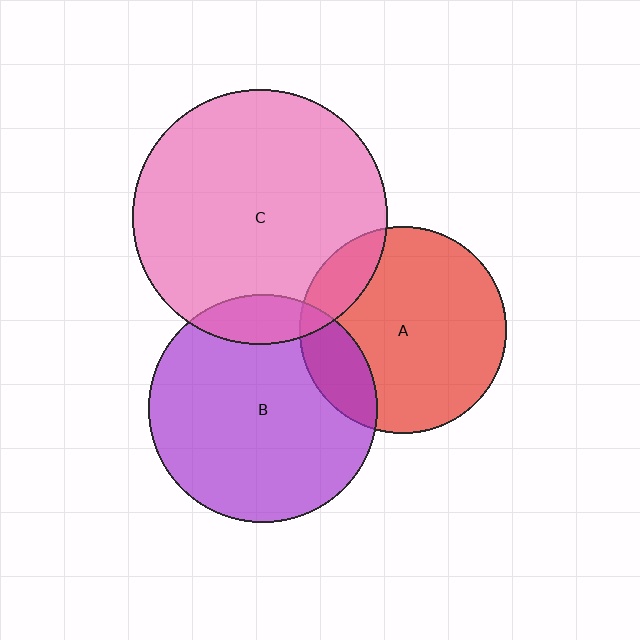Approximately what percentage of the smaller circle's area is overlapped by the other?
Approximately 10%.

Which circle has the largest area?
Circle C (pink).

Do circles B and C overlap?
Yes.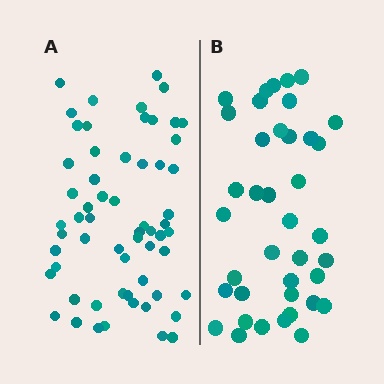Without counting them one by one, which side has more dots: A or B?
Region A (the left region) has more dots.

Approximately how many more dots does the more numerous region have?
Region A has approximately 20 more dots than region B.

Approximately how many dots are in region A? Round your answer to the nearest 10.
About 60 dots.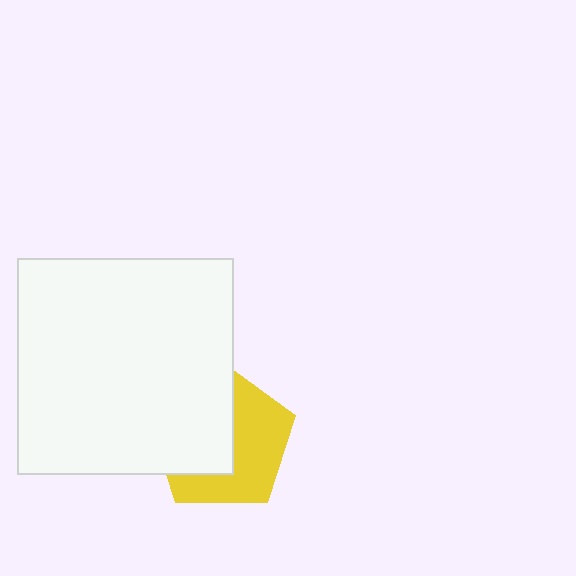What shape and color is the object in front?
The object in front is a white square.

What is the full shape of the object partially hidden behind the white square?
The partially hidden object is a yellow pentagon.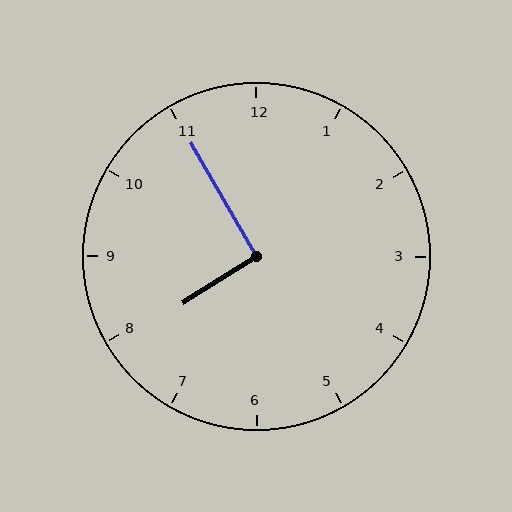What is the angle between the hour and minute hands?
Approximately 92 degrees.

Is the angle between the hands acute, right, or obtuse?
It is right.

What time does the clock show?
7:55.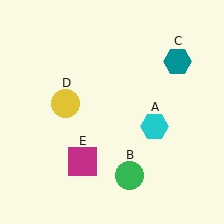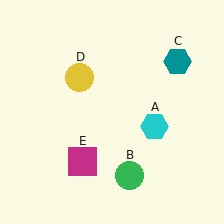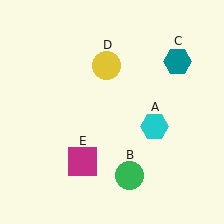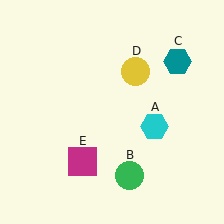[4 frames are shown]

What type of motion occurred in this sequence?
The yellow circle (object D) rotated clockwise around the center of the scene.